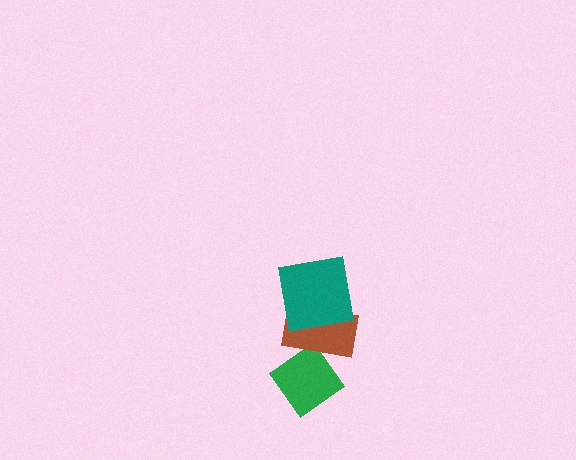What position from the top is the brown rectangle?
The brown rectangle is 2nd from the top.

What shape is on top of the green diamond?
The brown rectangle is on top of the green diamond.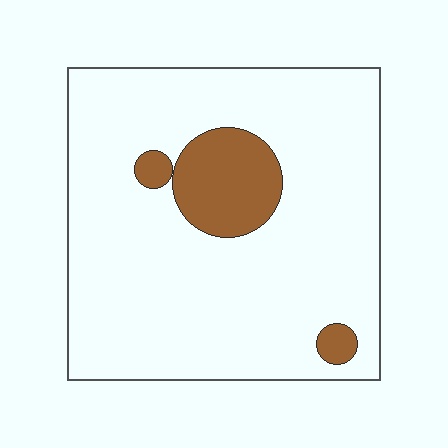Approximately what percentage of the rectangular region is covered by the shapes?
Approximately 10%.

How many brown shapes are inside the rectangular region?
3.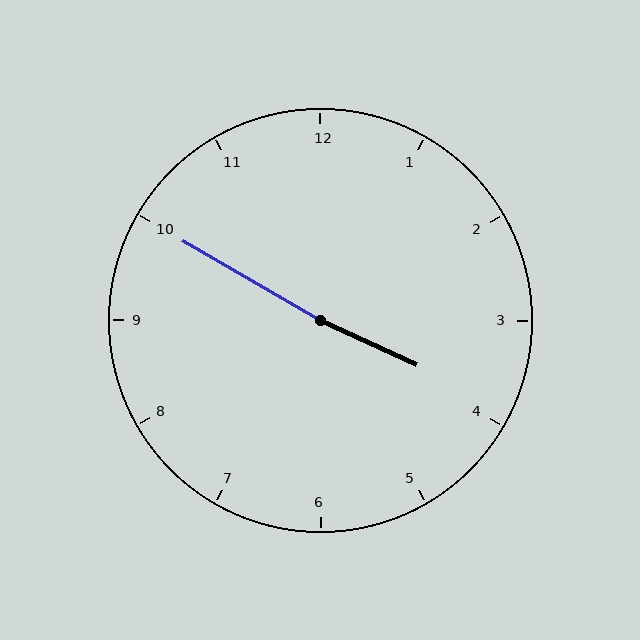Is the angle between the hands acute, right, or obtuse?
It is obtuse.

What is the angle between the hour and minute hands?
Approximately 175 degrees.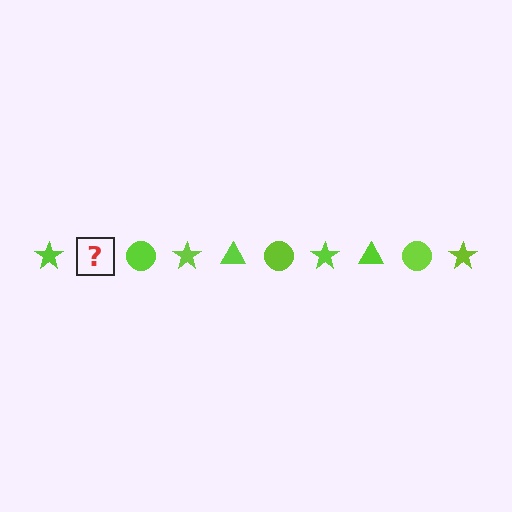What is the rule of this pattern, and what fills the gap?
The rule is that the pattern cycles through star, triangle, circle shapes in lime. The gap should be filled with a lime triangle.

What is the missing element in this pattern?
The missing element is a lime triangle.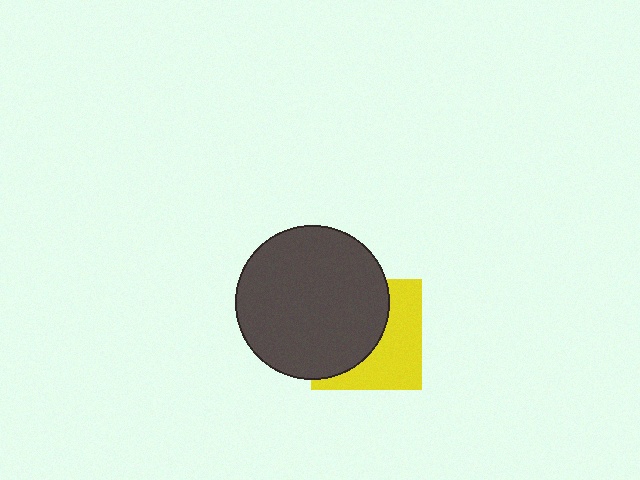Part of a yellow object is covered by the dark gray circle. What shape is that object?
It is a square.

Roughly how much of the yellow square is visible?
About half of it is visible (roughly 46%).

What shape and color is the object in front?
The object in front is a dark gray circle.